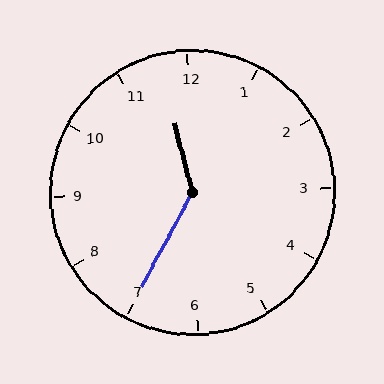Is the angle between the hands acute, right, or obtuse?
It is obtuse.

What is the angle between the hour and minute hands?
Approximately 138 degrees.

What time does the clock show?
11:35.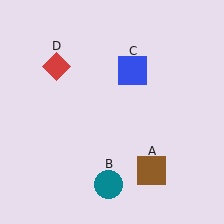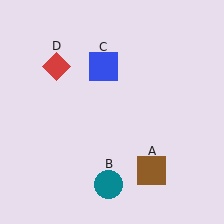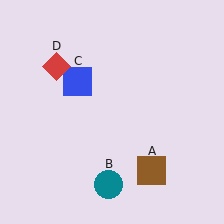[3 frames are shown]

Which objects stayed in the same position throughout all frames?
Brown square (object A) and teal circle (object B) and red diamond (object D) remained stationary.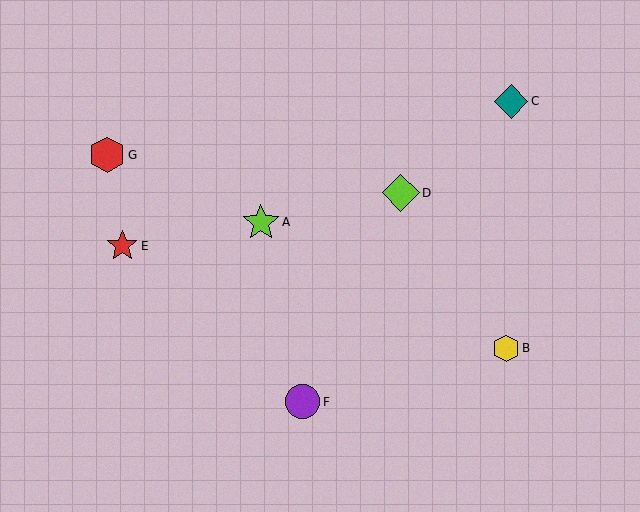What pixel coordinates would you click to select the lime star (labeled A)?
Click at (261, 222) to select the lime star A.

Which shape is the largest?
The lime diamond (labeled D) is the largest.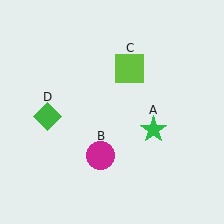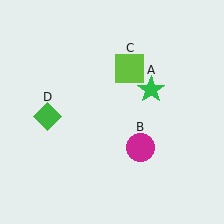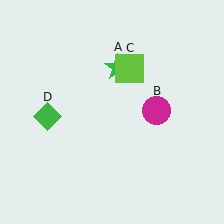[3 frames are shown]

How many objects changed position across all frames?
2 objects changed position: green star (object A), magenta circle (object B).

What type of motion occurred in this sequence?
The green star (object A), magenta circle (object B) rotated counterclockwise around the center of the scene.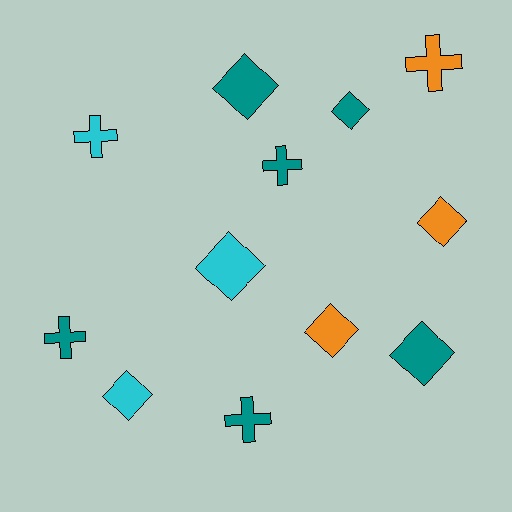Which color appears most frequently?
Teal, with 6 objects.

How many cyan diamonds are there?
There are 2 cyan diamonds.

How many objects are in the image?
There are 12 objects.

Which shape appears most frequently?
Diamond, with 7 objects.